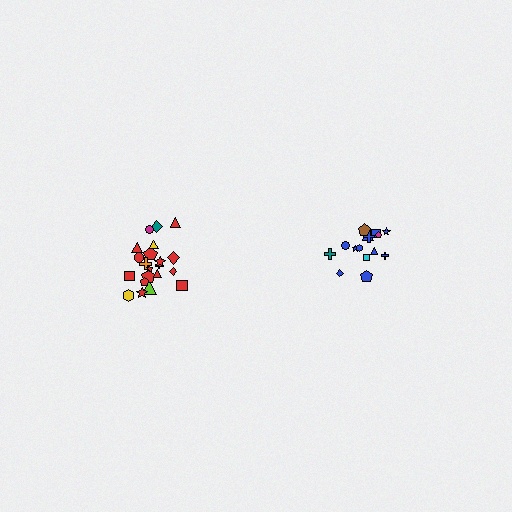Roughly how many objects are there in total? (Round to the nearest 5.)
Roughly 35 objects in total.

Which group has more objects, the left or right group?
The left group.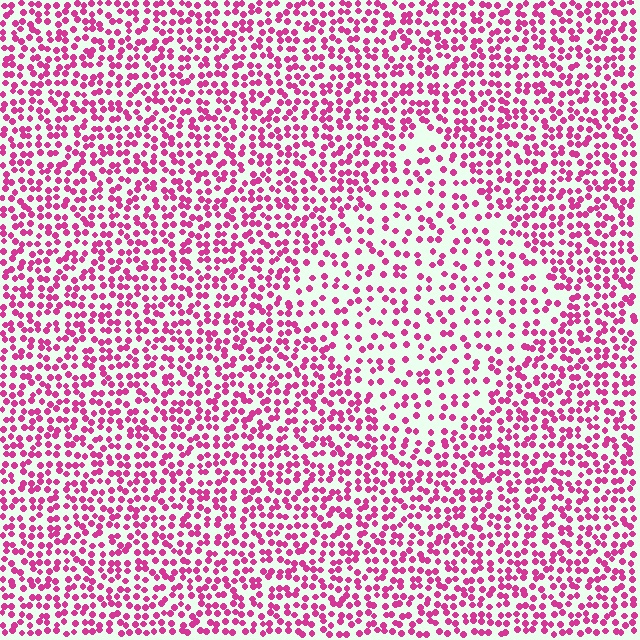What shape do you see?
I see a diamond.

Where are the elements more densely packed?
The elements are more densely packed outside the diamond boundary.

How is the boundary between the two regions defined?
The boundary is defined by a change in element density (approximately 1.8x ratio). All elements are the same color, size, and shape.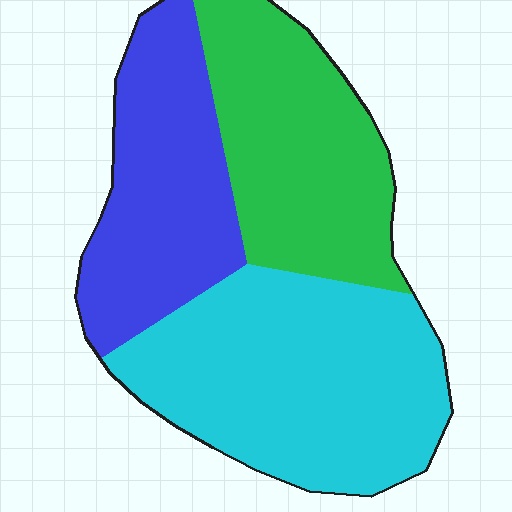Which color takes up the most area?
Cyan, at roughly 40%.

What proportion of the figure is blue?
Blue covers around 30% of the figure.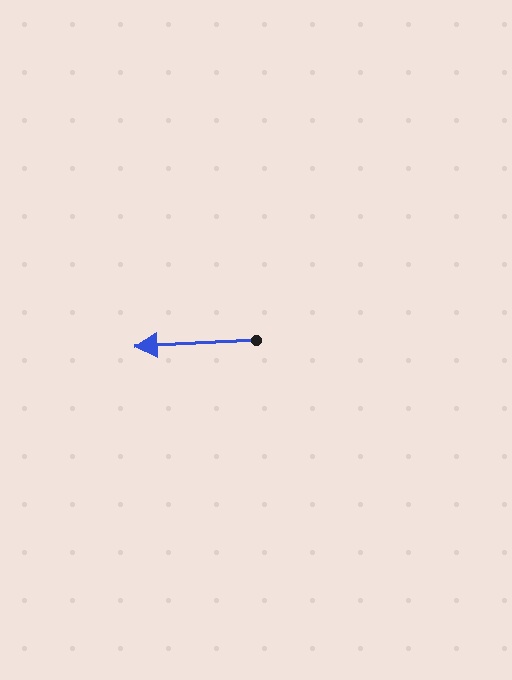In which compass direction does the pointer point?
West.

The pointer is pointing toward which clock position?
Roughly 9 o'clock.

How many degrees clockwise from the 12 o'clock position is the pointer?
Approximately 267 degrees.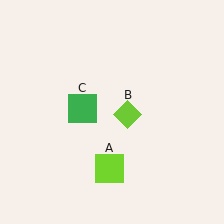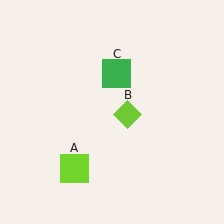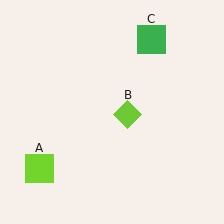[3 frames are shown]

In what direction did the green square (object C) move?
The green square (object C) moved up and to the right.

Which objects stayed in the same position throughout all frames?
Lime diamond (object B) remained stationary.